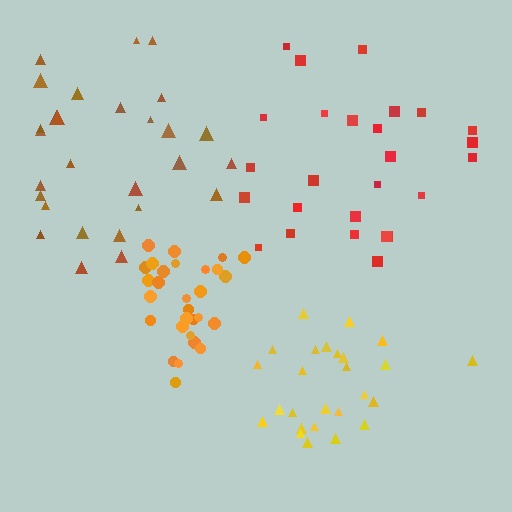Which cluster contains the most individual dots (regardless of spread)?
Orange (29).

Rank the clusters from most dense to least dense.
orange, yellow, red, brown.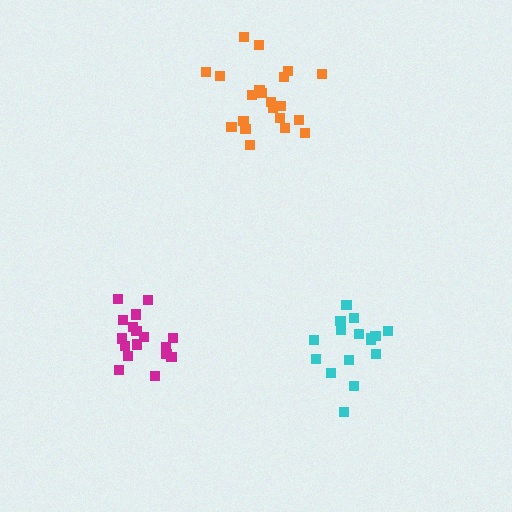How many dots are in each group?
Group 1: 17 dots, Group 2: 21 dots, Group 3: 16 dots (54 total).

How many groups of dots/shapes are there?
There are 3 groups.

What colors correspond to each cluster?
The clusters are colored: magenta, orange, cyan.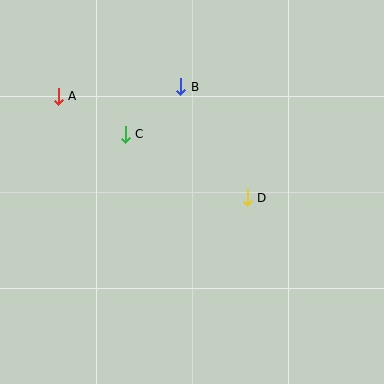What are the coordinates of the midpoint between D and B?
The midpoint between D and B is at (214, 142).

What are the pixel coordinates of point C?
Point C is at (125, 134).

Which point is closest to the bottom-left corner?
Point C is closest to the bottom-left corner.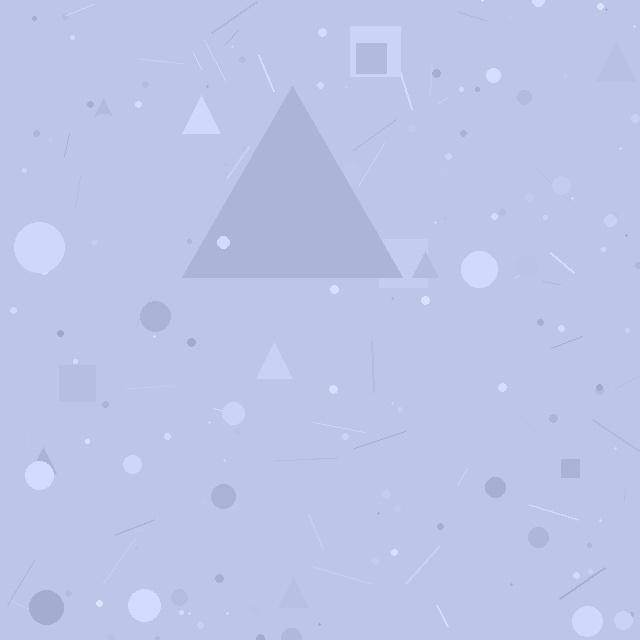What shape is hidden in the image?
A triangle is hidden in the image.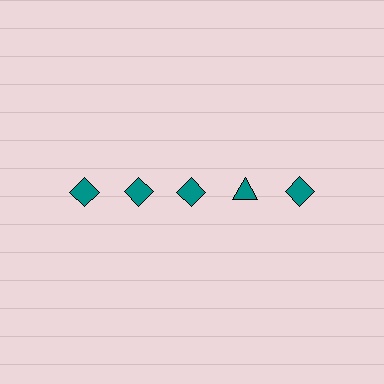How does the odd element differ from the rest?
It has a different shape: triangle instead of diamond.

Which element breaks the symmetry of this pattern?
The teal triangle in the top row, second from right column breaks the symmetry. All other shapes are teal diamonds.